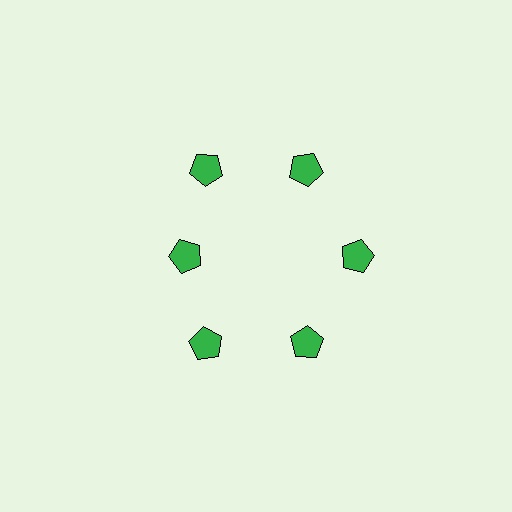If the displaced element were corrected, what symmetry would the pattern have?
It would have 6-fold rotational symmetry — the pattern would map onto itself every 60 degrees.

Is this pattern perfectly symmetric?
No. The 6 green pentagons are arranged in a ring, but one element near the 9 o'clock position is pulled inward toward the center, breaking the 6-fold rotational symmetry.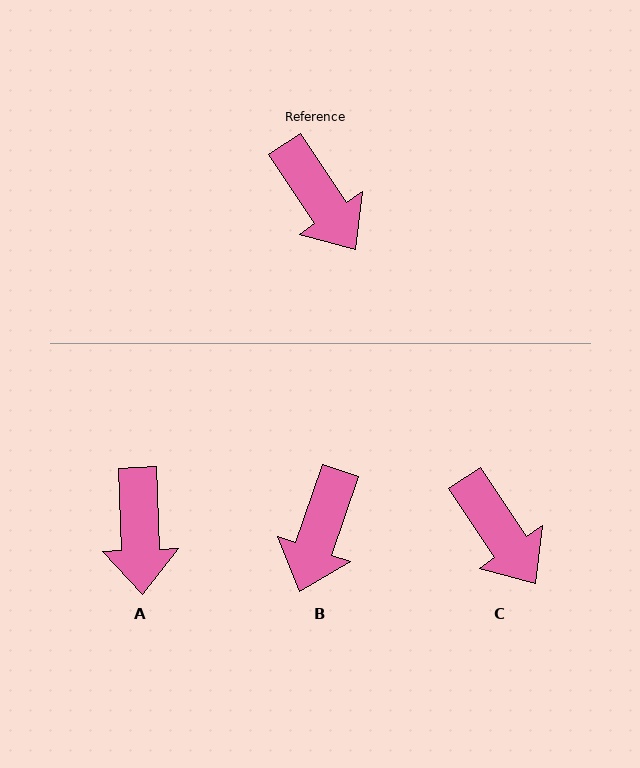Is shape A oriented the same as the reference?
No, it is off by about 32 degrees.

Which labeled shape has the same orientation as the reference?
C.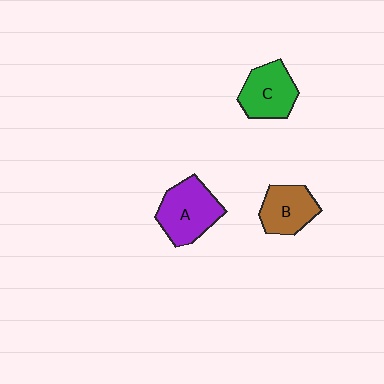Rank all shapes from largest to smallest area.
From largest to smallest: A (purple), C (green), B (brown).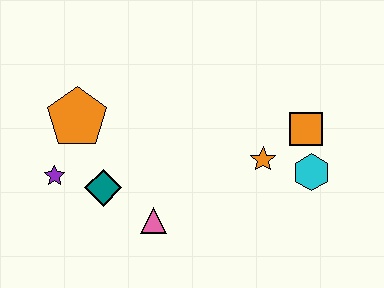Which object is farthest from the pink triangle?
The orange square is farthest from the pink triangle.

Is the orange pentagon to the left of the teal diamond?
Yes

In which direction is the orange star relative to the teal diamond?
The orange star is to the right of the teal diamond.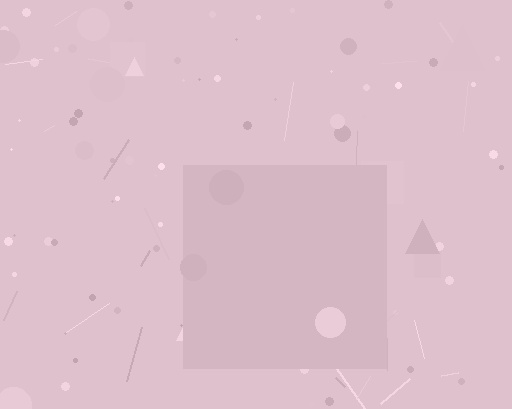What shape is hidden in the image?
A square is hidden in the image.